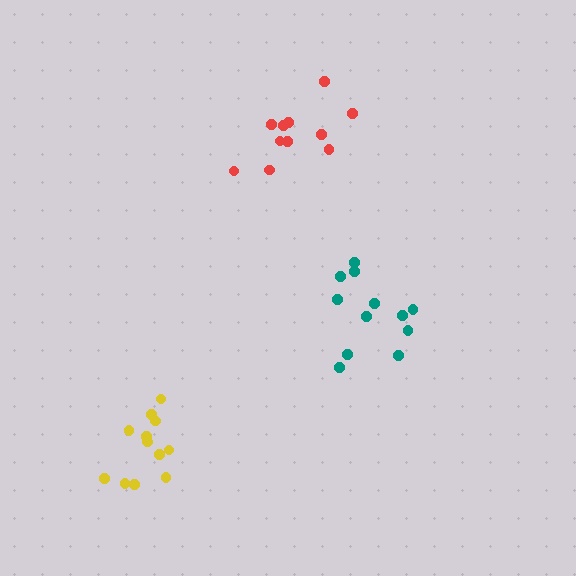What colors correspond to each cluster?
The clusters are colored: yellow, teal, red.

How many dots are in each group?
Group 1: 12 dots, Group 2: 12 dots, Group 3: 11 dots (35 total).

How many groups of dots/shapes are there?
There are 3 groups.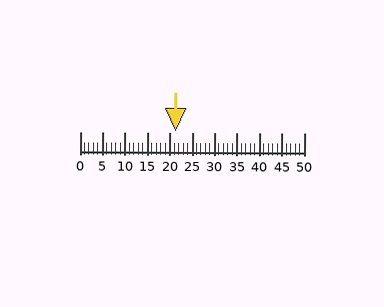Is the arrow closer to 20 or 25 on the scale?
The arrow is closer to 20.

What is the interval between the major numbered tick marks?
The major tick marks are spaced 5 units apart.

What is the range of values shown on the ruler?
The ruler shows values from 0 to 50.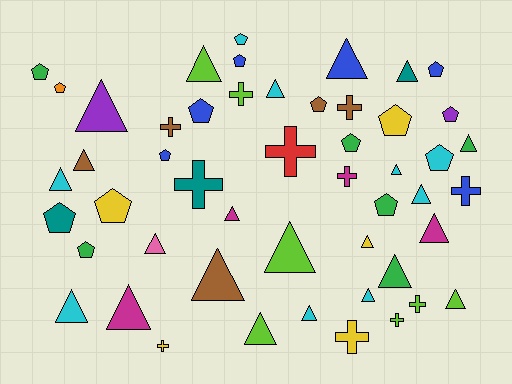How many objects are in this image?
There are 50 objects.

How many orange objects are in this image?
There is 1 orange object.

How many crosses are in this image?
There are 11 crosses.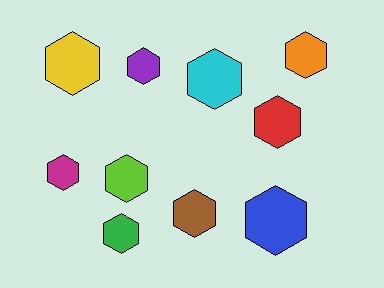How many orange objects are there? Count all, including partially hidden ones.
There is 1 orange object.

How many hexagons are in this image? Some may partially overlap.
There are 10 hexagons.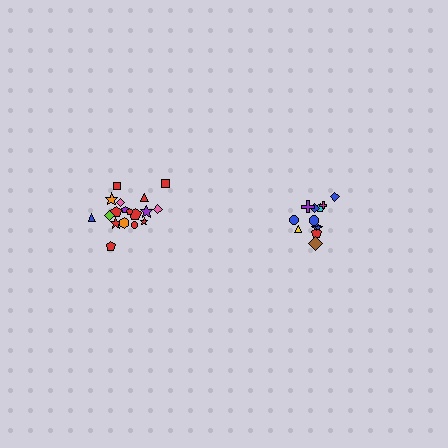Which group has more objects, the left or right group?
The left group.